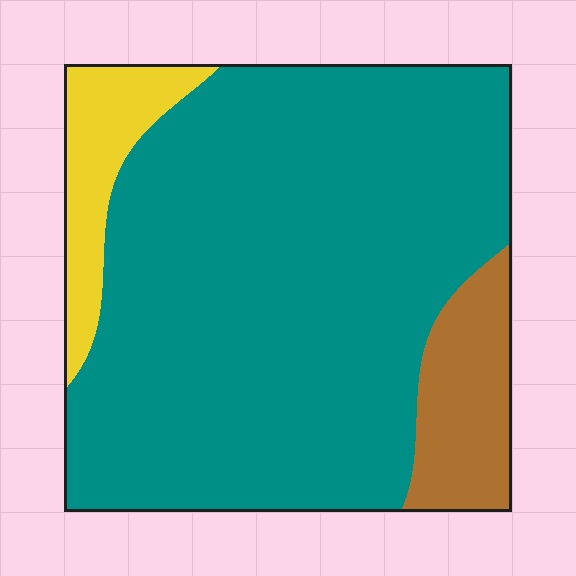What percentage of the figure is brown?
Brown covers 11% of the figure.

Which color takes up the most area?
Teal, at roughly 80%.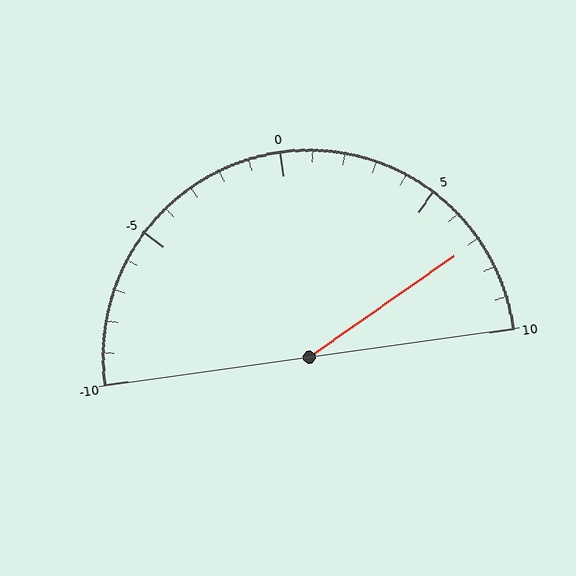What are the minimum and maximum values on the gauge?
The gauge ranges from -10 to 10.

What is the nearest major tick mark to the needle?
The nearest major tick mark is 5.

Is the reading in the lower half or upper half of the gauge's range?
The reading is in the upper half of the range (-10 to 10).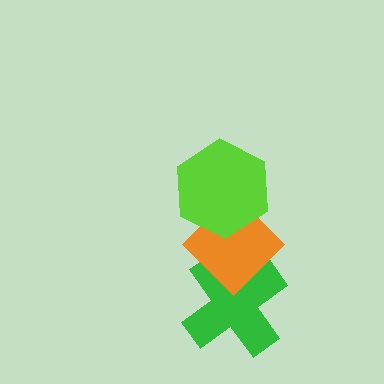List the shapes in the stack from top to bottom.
From top to bottom: the lime hexagon, the orange diamond, the green cross.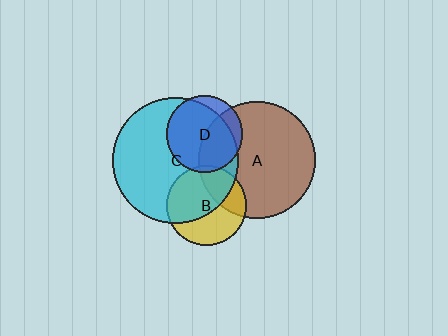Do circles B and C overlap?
Yes.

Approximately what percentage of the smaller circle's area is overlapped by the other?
Approximately 55%.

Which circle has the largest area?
Circle C (cyan).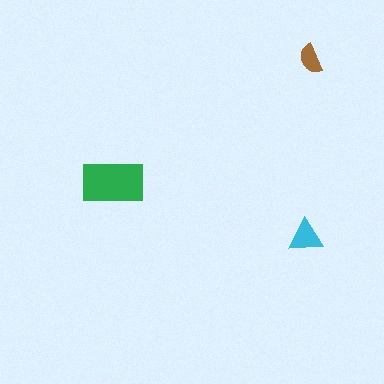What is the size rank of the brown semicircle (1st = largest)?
3rd.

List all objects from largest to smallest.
The green rectangle, the cyan triangle, the brown semicircle.